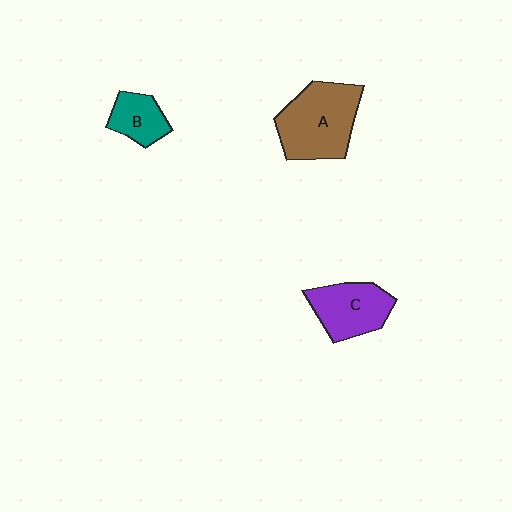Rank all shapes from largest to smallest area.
From largest to smallest: A (brown), C (purple), B (teal).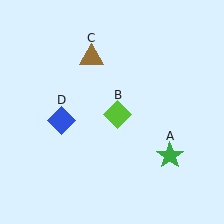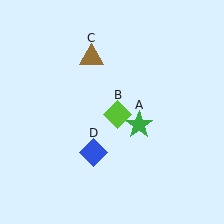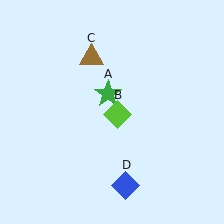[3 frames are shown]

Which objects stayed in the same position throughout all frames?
Lime diamond (object B) and brown triangle (object C) remained stationary.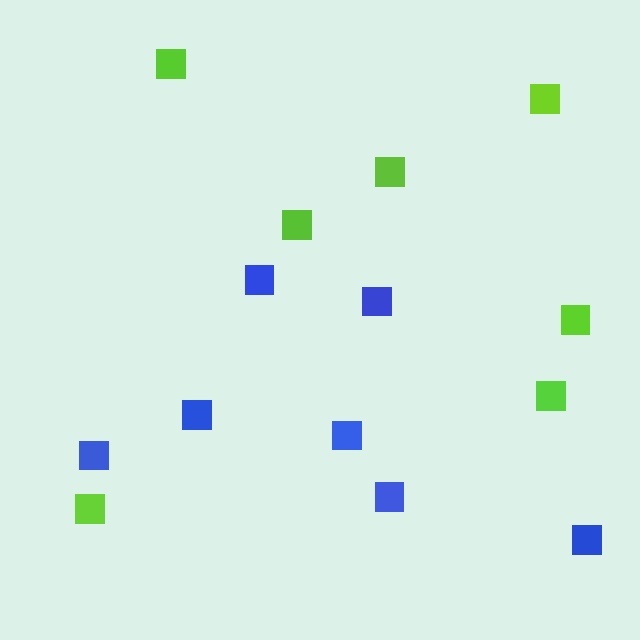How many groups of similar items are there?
There are 2 groups: one group of blue squares (7) and one group of lime squares (7).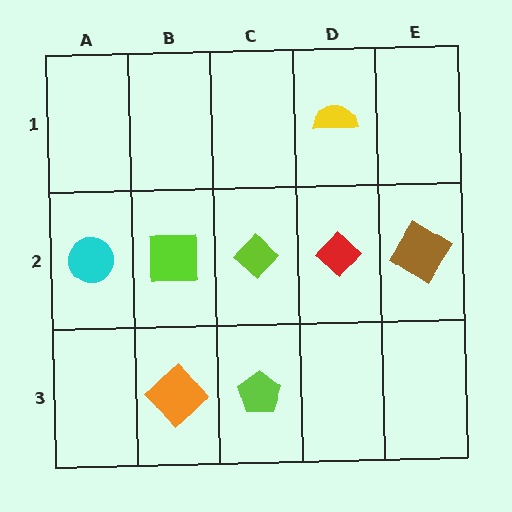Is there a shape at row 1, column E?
No, that cell is empty.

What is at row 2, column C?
A lime diamond.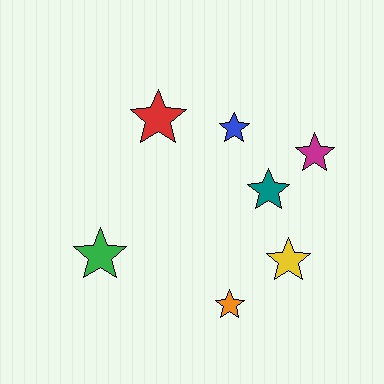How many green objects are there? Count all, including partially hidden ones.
There is 1 green object.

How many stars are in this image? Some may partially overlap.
There are 7 stars.